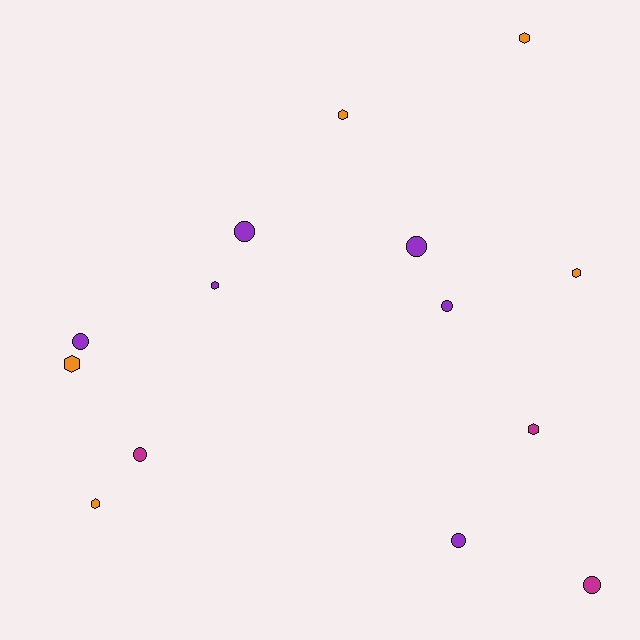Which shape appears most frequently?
Circle, with 7 objects.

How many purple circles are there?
There are 5 purple circles.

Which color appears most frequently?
Purple, with 6 objects.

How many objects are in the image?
There are 14 objects.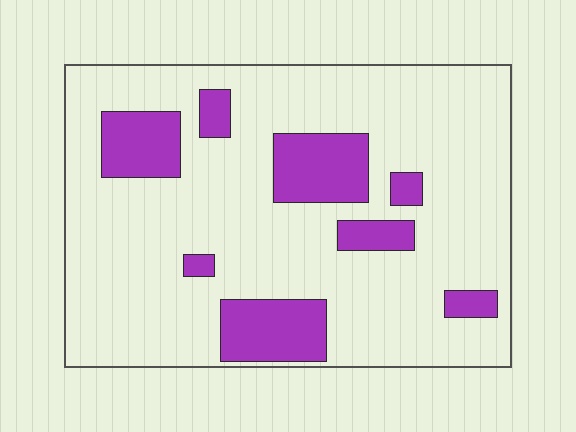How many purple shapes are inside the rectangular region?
8.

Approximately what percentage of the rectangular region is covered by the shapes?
Approximately 20%.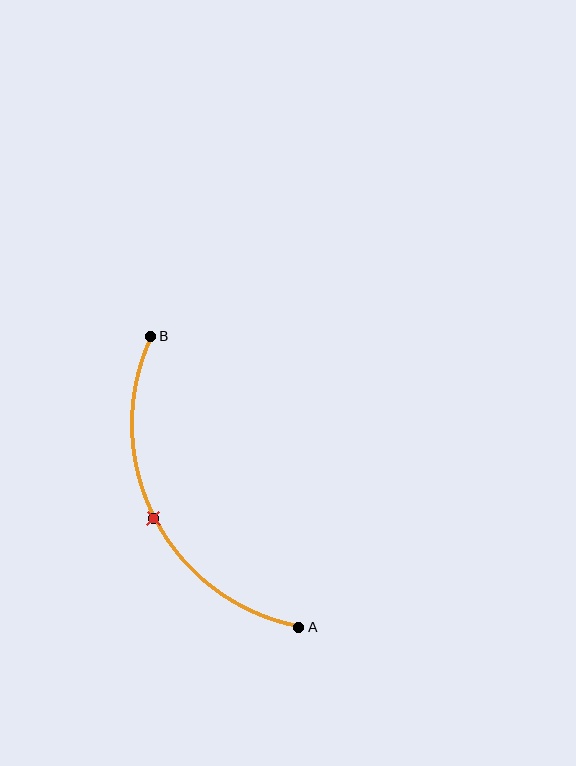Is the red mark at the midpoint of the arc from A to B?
Yes. The red mark lies on the arc at equal arc-length from both A and B — it is the arc midpoint.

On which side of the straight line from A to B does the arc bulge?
The arc bulges to the left of the straight line connecting A and B.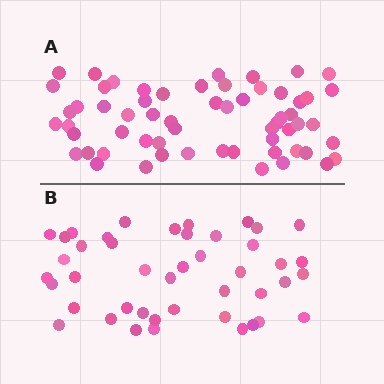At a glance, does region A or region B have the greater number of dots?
Region A (the top region) has more dots.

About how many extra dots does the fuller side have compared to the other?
Region A has approximately 15 more dots than region B.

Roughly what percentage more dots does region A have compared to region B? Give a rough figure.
About 35% more.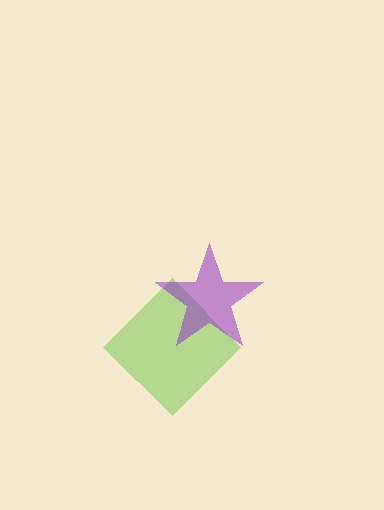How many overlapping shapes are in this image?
There are 2 overlapping shapes in the image.